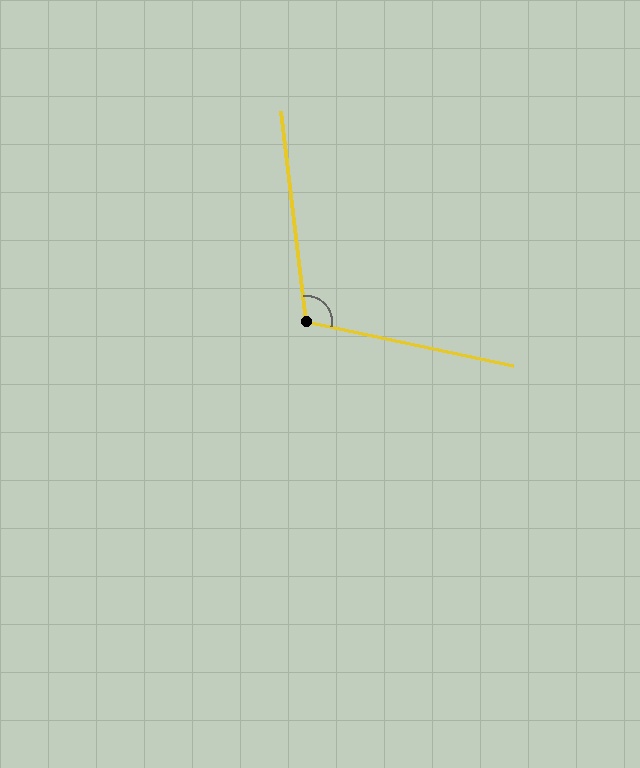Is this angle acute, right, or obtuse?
It is obtuse.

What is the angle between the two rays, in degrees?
Approximately 109 degrees.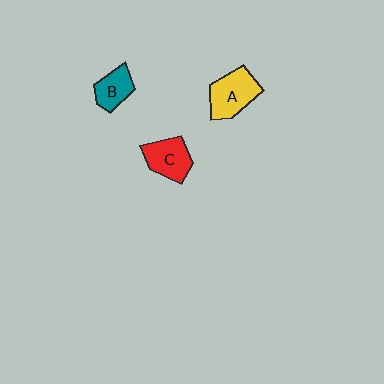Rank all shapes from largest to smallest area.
From largest to smallest: A (yellow), C (red), B (teal).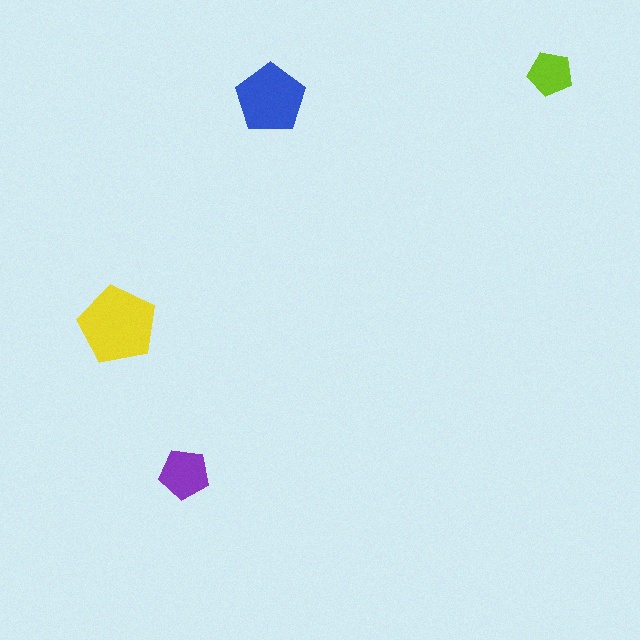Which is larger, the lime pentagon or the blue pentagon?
The blue one.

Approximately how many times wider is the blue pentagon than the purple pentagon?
About 1.5 times wider.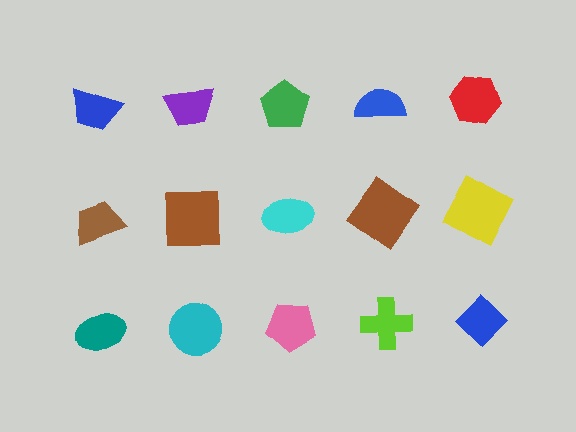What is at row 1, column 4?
A blue semicircle.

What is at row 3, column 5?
A blue diamond.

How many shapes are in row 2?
5 shapes.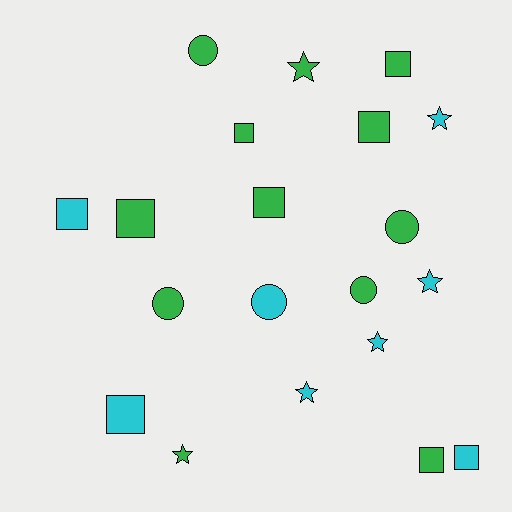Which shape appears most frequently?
Square, with 9 objects.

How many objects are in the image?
There are 20 objects.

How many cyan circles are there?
There is 1 cyan circle.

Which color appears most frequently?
Green, with 12 objects.